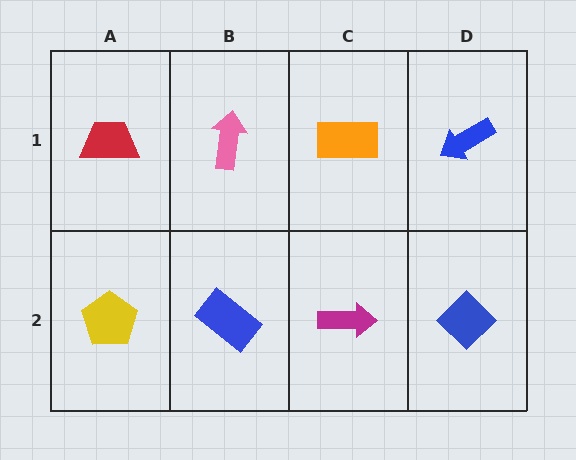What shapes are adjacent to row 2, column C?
An orange rectangle (row 1, column C), a blue rectangle (row 2, column B), a blue diamond (row 2, column D).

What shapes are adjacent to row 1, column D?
A blue diamond (row 2, column D), an orange rectangle (row 1, column C).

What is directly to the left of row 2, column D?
A magenta arrow.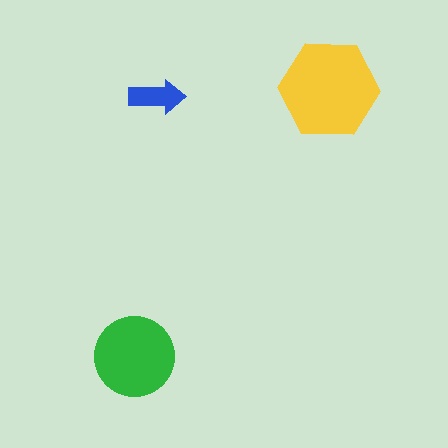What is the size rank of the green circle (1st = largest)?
2nd.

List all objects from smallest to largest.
The blue arrow, the green circle, the yellow hexagon.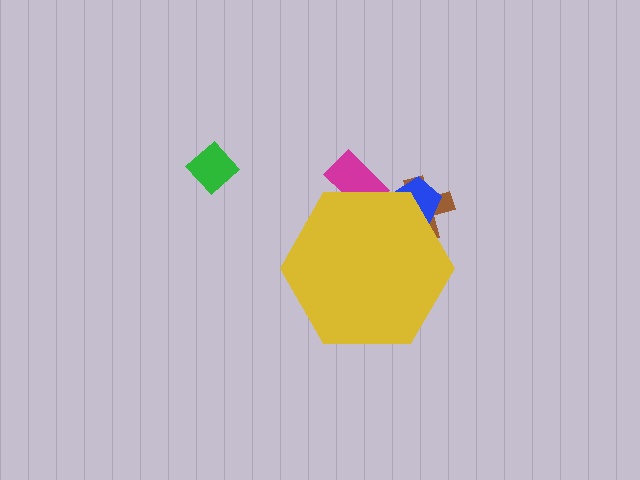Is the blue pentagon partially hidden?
Yes, the blue pentagon is partially hidden behind the yellow hexagon.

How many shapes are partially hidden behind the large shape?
3 shapes are partially hidden.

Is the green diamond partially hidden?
No, the green diamond is fully visible.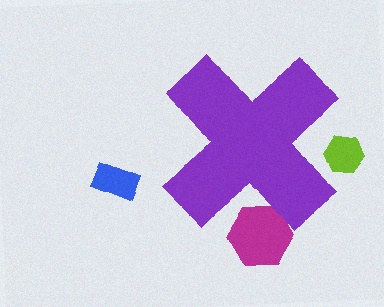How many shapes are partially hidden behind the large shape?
2 shapes are partially hidden.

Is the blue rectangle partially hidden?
No, the blue rectangle is fully visible.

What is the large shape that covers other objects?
A purple cross.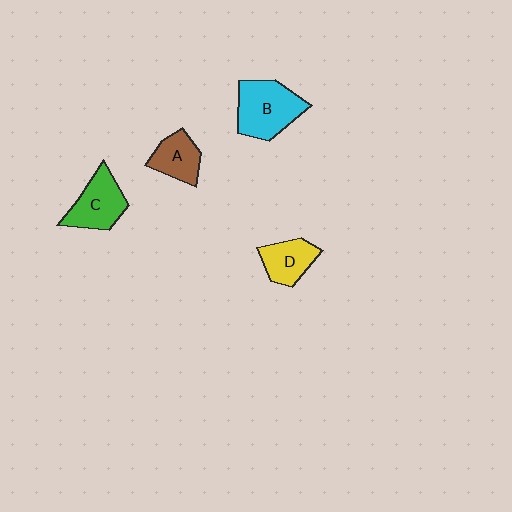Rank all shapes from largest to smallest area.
From largest to smallest: B (cyan), C (green), D (yellow), A (brown).